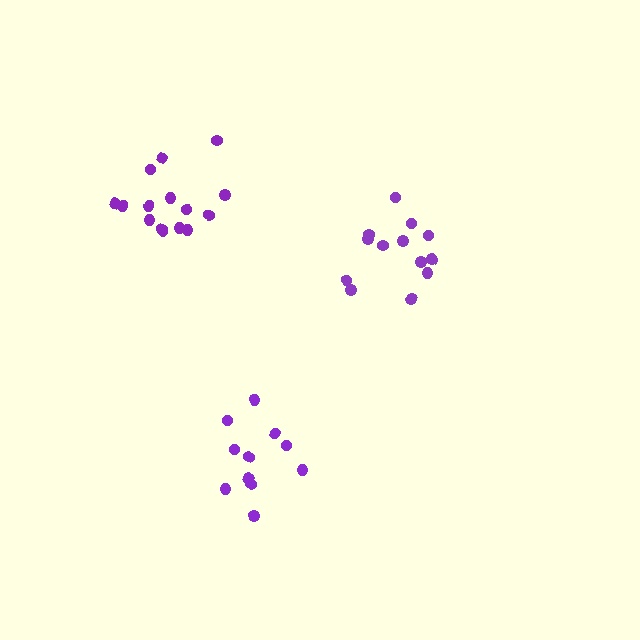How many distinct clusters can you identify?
There are 3 distinct clusters.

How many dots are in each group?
Group 1: 11 dots, Group 2: 13 dots, Group 3: 15 dots (39 total).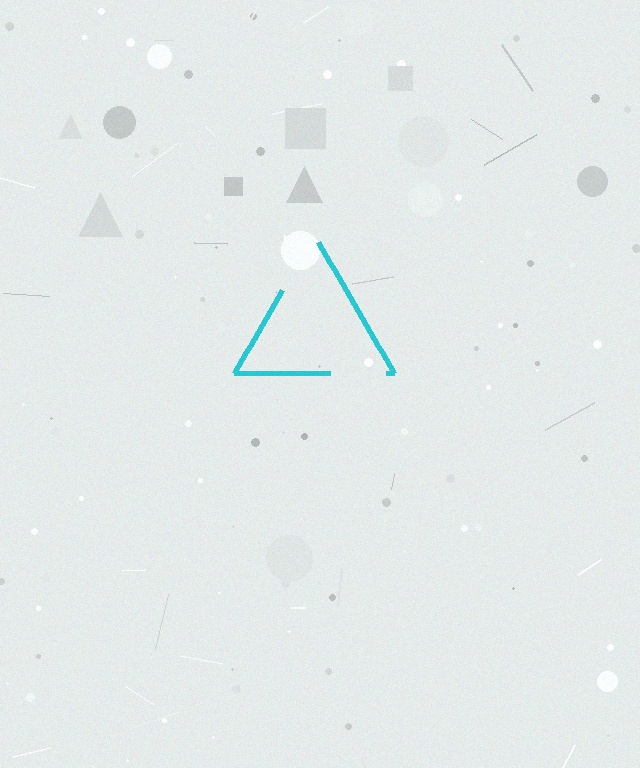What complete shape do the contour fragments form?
The contour fragments form a triangle.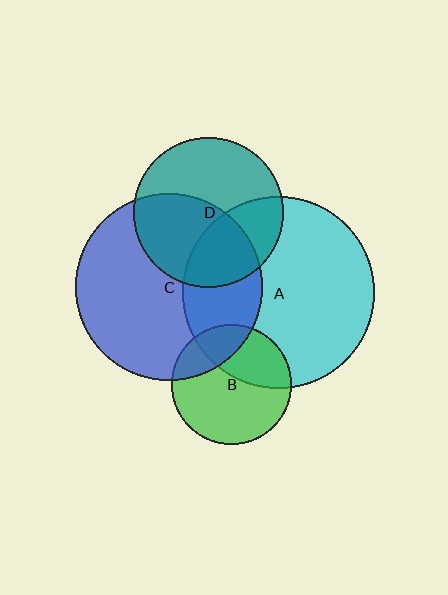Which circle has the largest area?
Circle A (cyan).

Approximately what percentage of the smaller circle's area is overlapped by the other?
Approximately 20%.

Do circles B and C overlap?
Yes.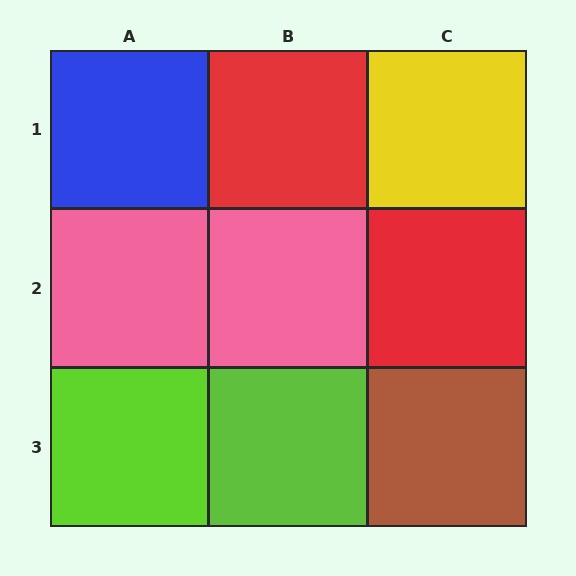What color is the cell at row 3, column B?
Lime.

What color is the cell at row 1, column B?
Red.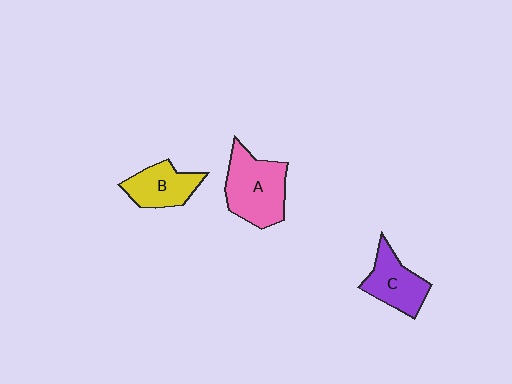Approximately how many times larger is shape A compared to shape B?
Approximately 1.5 times.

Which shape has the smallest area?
Shape B (yellow).